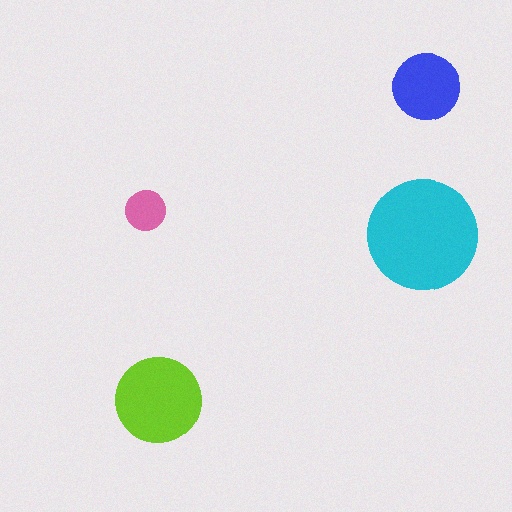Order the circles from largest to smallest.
the cyan one, the lime one, the blue one, the pink one.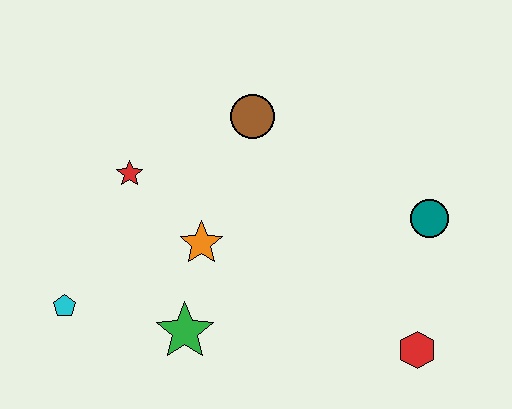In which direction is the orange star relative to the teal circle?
The orange star is to the left of the teal circle.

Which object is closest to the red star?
The orange star is closest to the red star.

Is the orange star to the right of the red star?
Yes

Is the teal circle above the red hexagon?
Yes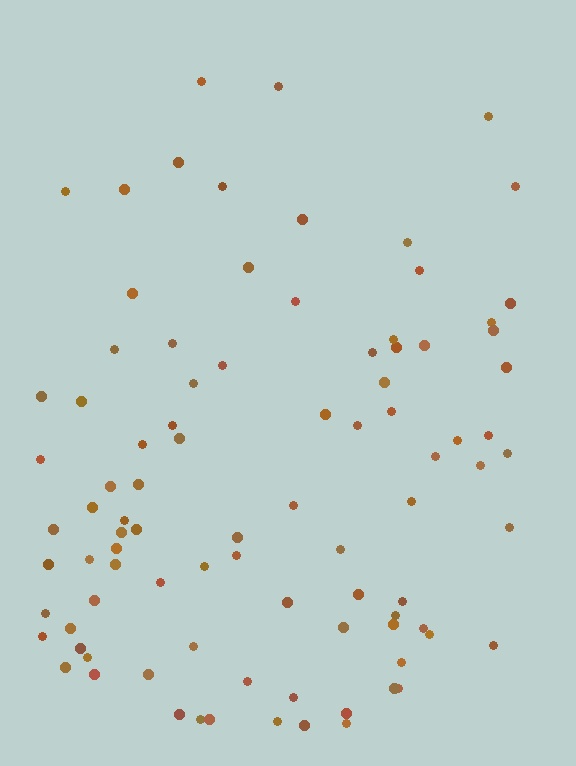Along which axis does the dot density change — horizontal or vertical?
Vertical.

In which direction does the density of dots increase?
From top to bottom, with the bottom side densest.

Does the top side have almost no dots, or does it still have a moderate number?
Still a moderate number, just noticeably fewer than the bottom.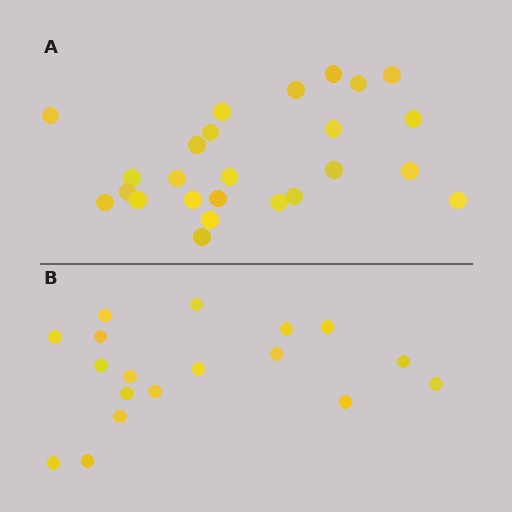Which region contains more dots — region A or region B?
Region A (the top region) has more dots.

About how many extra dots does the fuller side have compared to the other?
Region A has roughly 8 or so more dots than region B.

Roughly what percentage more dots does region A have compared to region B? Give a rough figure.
About 40% more.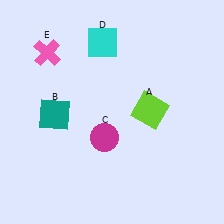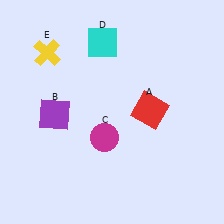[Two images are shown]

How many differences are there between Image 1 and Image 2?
There are 3 differences between the two images.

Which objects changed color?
A changed from lime to red. B changed from teal to purple. E changed from pink to yellow.